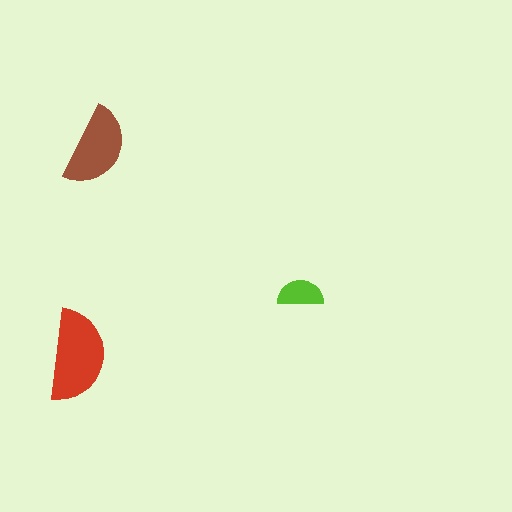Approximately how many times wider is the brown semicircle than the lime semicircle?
About 2 times wider.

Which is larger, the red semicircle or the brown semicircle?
The red one.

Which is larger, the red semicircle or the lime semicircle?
The red one.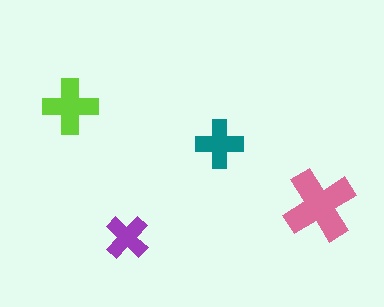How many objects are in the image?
There are 4 objects in the image.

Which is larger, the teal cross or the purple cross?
The teal one.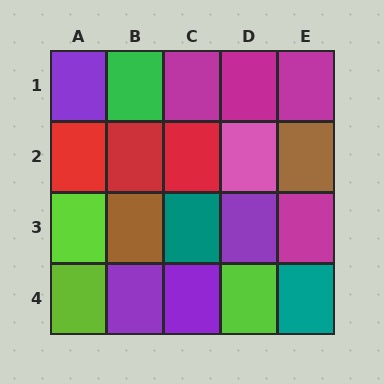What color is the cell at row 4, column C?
Purple.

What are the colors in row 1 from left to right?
Purple, green, magenta, magenta, magenta.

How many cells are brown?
2 cells are brown.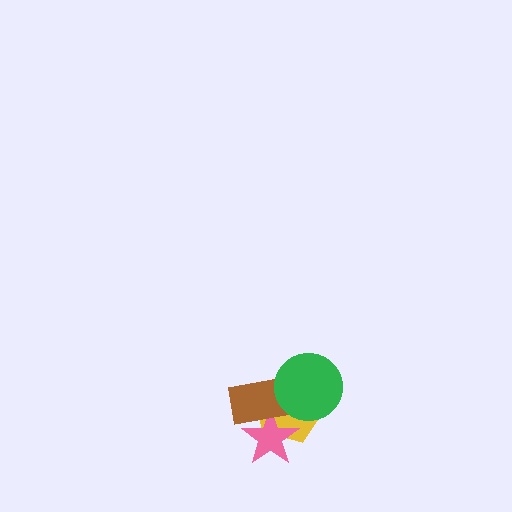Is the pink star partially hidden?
Yes, it is partially covered by another shape.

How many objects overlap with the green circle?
2 objects overlap with the green circle.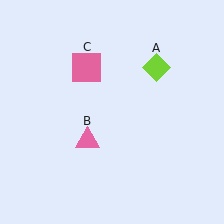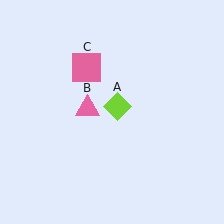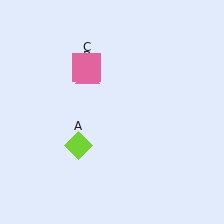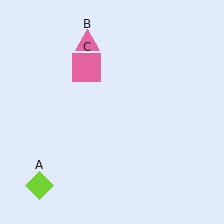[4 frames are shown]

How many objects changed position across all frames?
2 objects changed position: lime diamond (object A), pink triangle (object B).